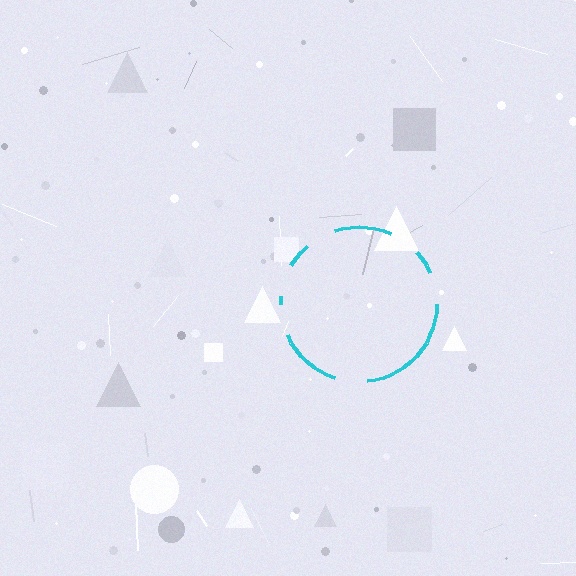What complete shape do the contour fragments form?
The contour fragments form a circle.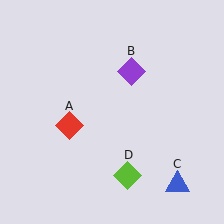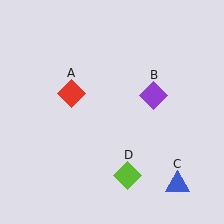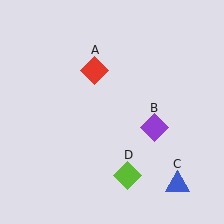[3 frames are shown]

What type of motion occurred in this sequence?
The red diamond (object A), purple diamond (object B) rotated clockwise around the center of the scene.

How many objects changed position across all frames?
2 objects changed position: red diamond (object A), purple diamond (object B).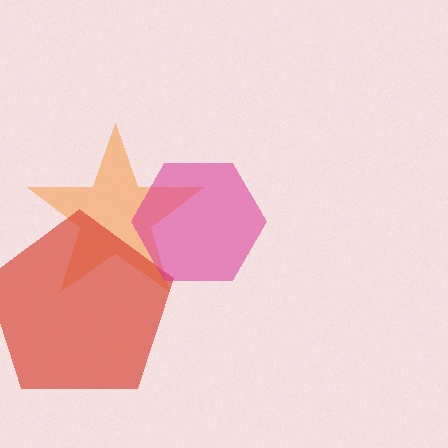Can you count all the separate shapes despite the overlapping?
Yes, there are 3 separate shapes.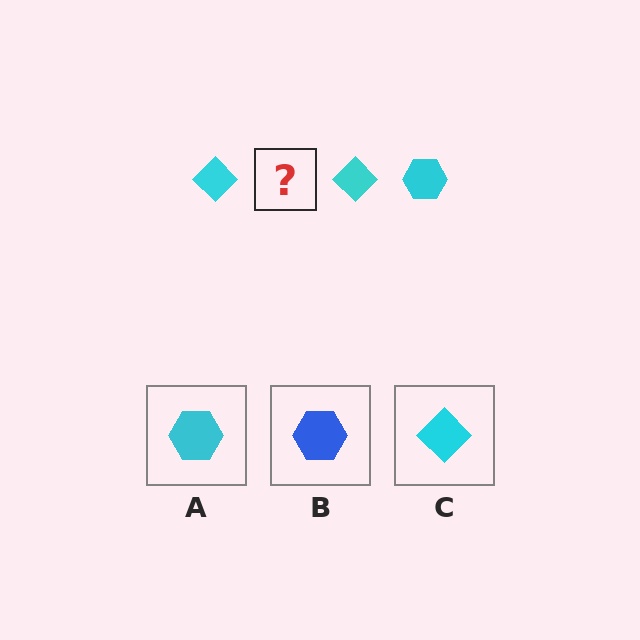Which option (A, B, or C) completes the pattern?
A.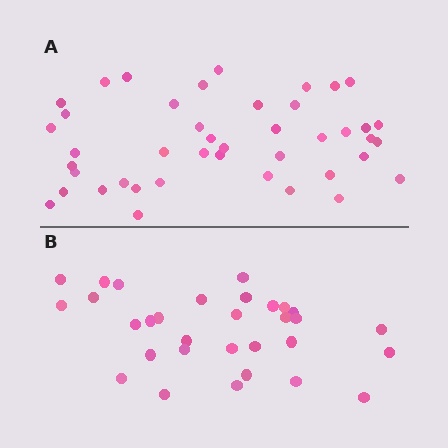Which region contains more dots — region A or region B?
Region A (the top region) has more dots.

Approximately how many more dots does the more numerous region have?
Region A has roughly 12 or so more dots than region B.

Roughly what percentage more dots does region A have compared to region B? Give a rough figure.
About 40% more.